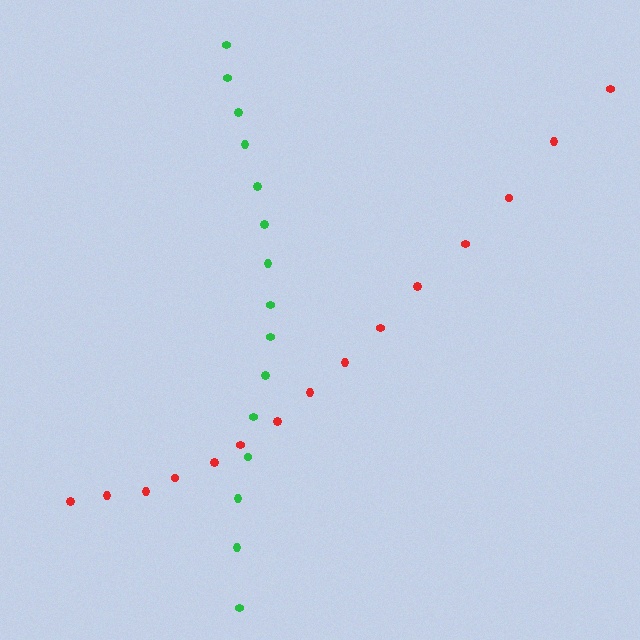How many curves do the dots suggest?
There are 2 distinct paths.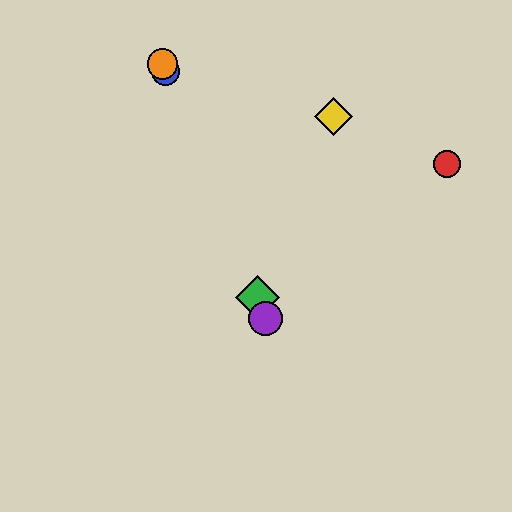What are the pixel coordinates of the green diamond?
The green diamond is at (257, 298).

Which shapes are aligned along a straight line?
The blue circle, the green diamond, the purple circle, the orange circle are aligned along a straight line.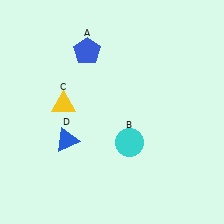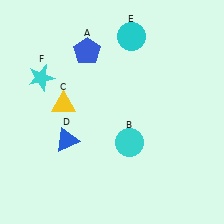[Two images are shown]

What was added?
A cyan circle (E), a cyan star (F) were added in Image 2.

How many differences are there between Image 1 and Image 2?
There are 2 differences between the two images.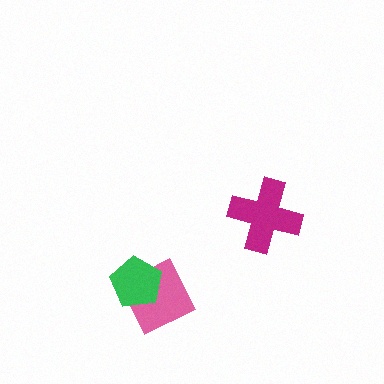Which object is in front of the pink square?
The green pentagon is in front of the pink square.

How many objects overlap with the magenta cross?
0 objects overlap with the magenta cross.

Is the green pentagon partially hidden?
No, no other shape covers it.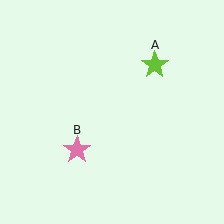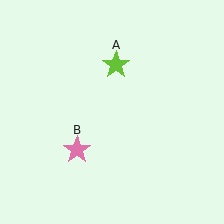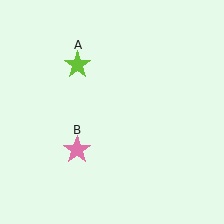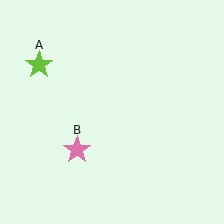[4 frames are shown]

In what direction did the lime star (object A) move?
The lime star (object A) moved left.